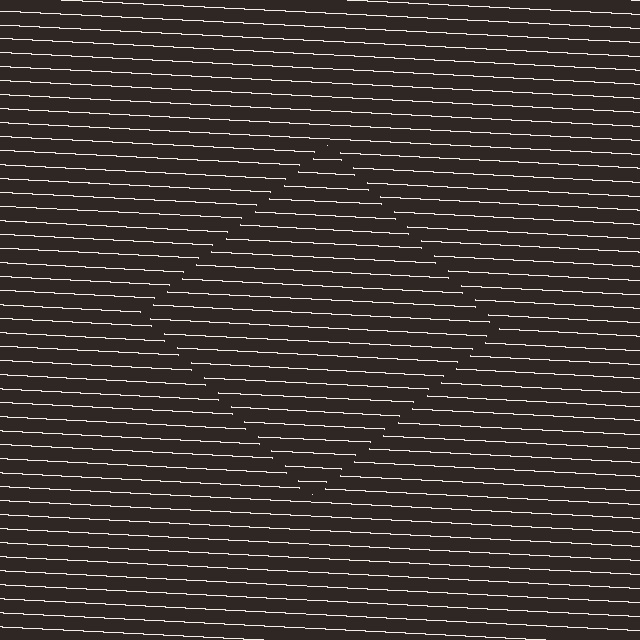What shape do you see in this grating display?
An illusory square. The interior of the shape contains the same grating, shifted by half a period — the contour is defined by the phase discontinuity where line-ends from the inner and outer gratings abut.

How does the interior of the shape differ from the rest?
The interior of the shape contains the same grating, shifted by half a period — the contour is defined by the phase discontinuity where line-ends from the inner and outer gratings abut.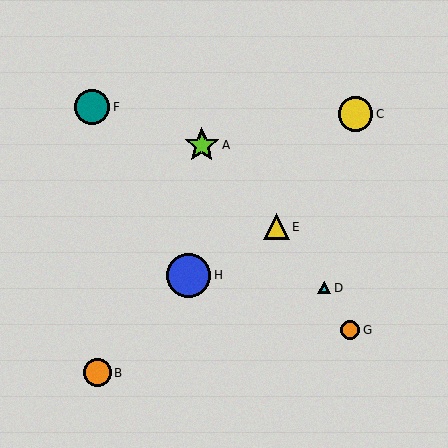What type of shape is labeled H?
Shape H is a blue circle.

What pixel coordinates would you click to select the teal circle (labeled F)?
Click at (92, 107) to select the teal circle F.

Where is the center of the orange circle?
The center of the orange circle is at (97, 373).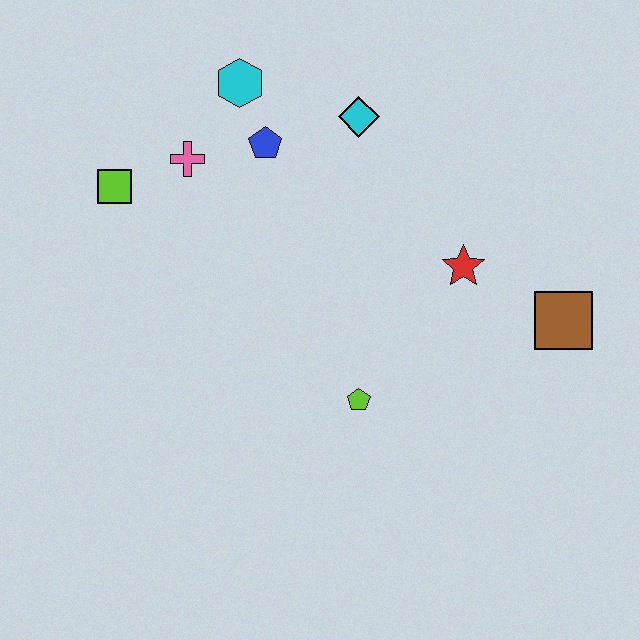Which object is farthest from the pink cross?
The brown square is farthest from the pink cross.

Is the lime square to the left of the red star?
Yes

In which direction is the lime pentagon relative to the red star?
The lime pentagon is below the red star.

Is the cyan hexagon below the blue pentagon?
No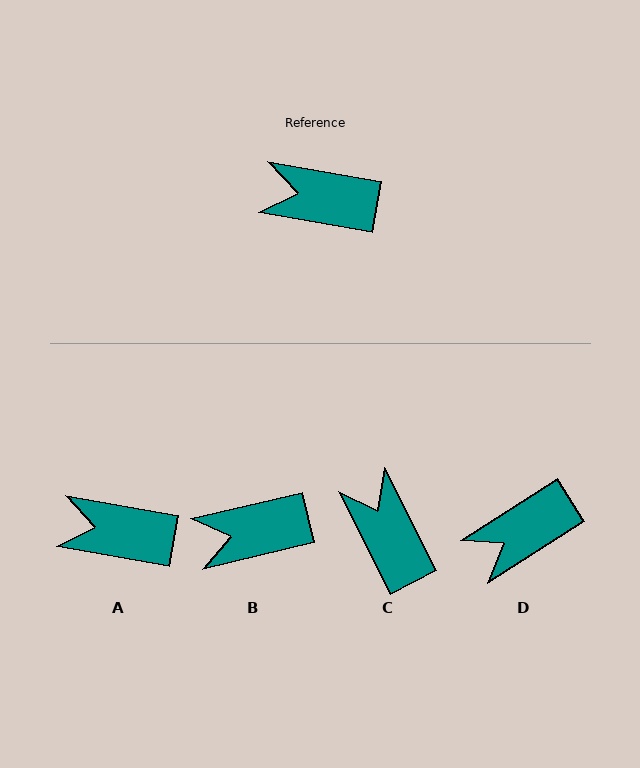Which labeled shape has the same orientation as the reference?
A.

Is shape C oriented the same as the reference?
No, it is off by about 53 degrees.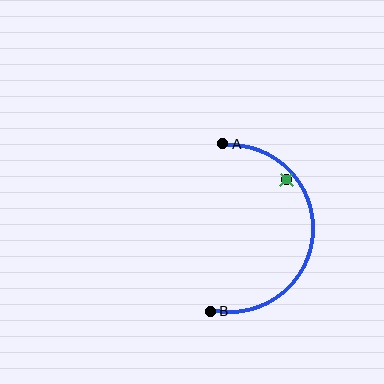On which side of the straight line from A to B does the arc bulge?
The arc bulges to the right of the straight line connecting A and B.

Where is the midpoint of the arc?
The arc midpoint is the point on the curve farthest from the straight line joining A and B. It sits to the right of that line.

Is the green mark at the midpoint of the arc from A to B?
No — the green mark does not lie on the arc at all. It sits slightly inside the curve.